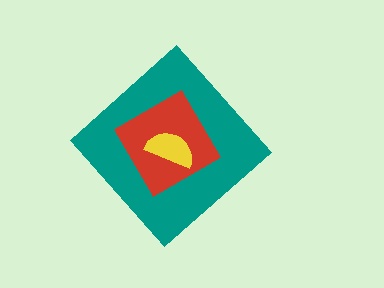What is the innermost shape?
The yellow semicircle.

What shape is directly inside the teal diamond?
The red diamond.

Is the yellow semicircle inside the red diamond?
Yes.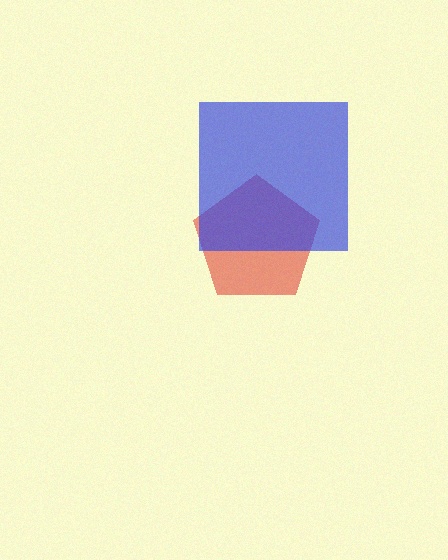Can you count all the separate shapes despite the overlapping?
Yes, there are 2 separate shapes.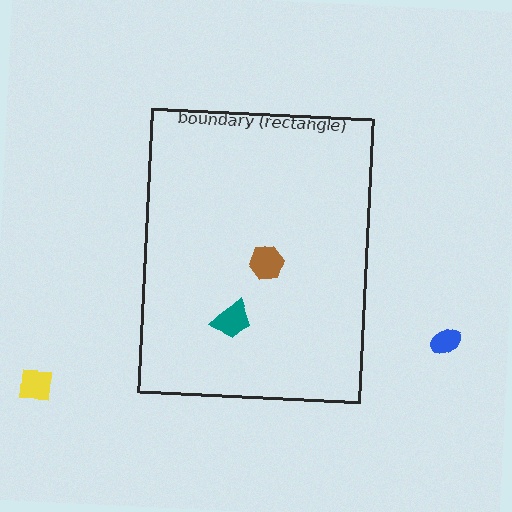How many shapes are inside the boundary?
2 inside, 2 outside.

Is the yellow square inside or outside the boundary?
Outside.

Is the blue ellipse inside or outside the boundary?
Outside.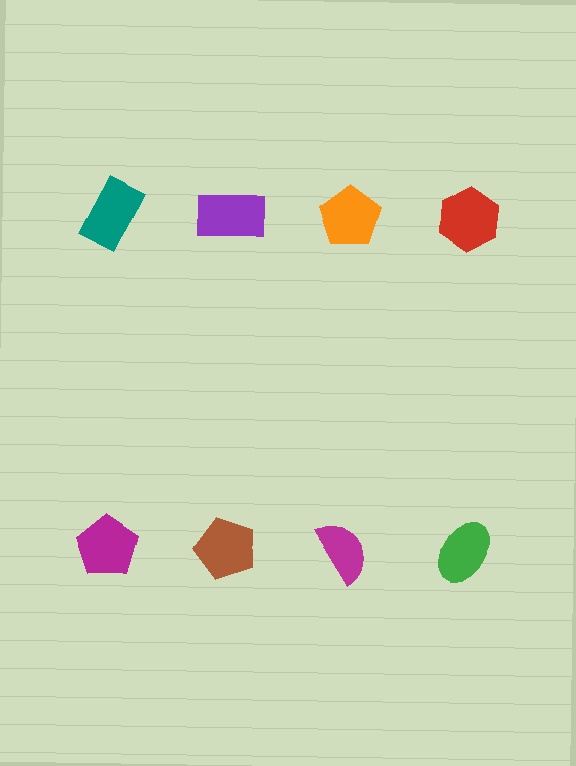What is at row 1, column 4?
A red hexagon.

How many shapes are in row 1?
4 shapes.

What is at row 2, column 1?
A magenta pentagon.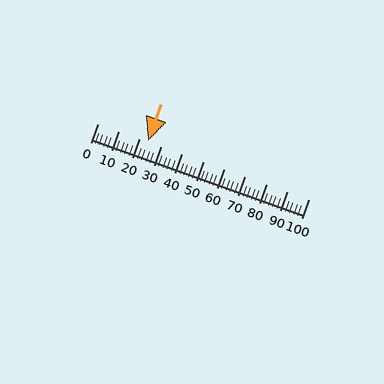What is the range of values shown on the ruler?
The ruler shows values from 0 to 100.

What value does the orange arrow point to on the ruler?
The orange arrow points to approximately 24.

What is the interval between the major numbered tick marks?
The major tick marks are spaced 10 units apart.